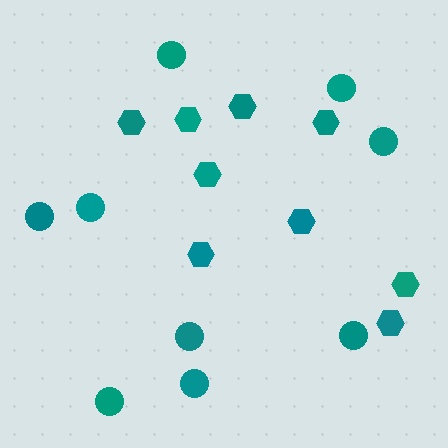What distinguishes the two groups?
There are 2 groups: one group of circles (9) and one group of hexagons (9).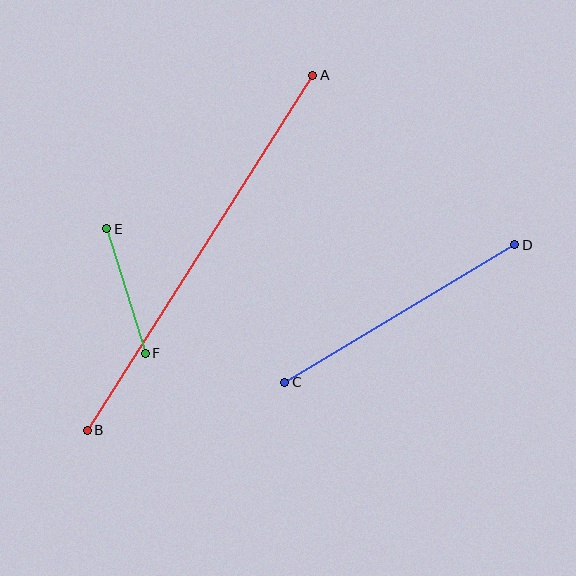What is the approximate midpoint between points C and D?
The midpoint is at approximately (400, 313) pixels.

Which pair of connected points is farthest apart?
Points A and B are farthest apart.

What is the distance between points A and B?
The distance is approximately 420 pixels.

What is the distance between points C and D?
The distance is approximately 268 pixels.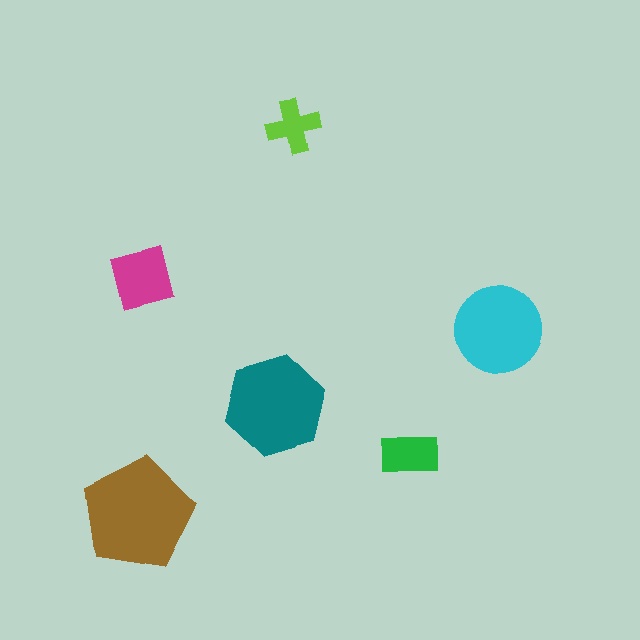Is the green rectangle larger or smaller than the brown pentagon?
Smaller.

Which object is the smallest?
The lime cross.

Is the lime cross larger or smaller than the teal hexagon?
Smaller.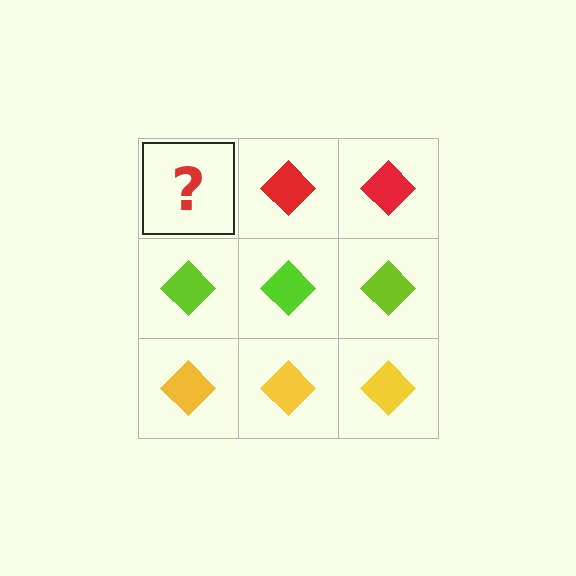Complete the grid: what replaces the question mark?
The question mark should be replaced with a red diamond.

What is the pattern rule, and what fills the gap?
The rule is that each row has a consistent color. The gap should be filled with a red diamond.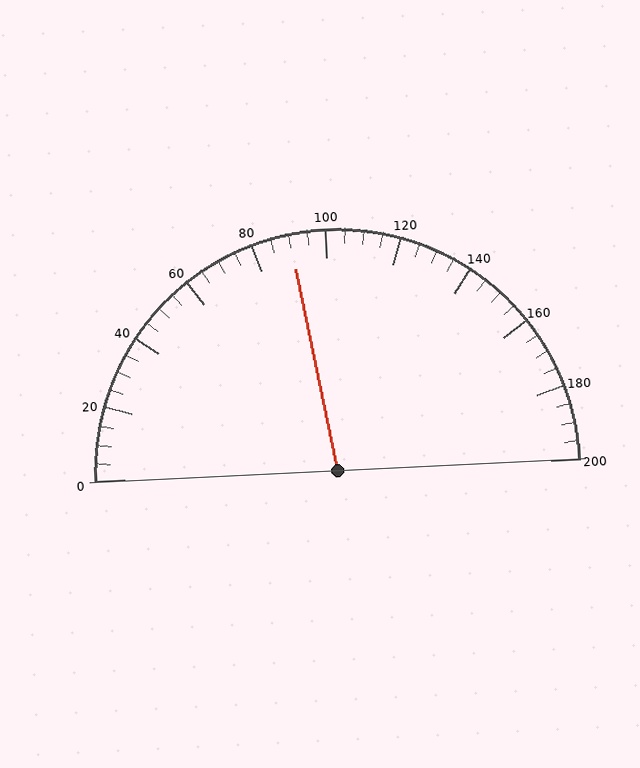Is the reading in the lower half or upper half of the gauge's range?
The reading is in the lower half of the range (0 to 200).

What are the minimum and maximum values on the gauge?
The gauge ranges from 0 to 200.